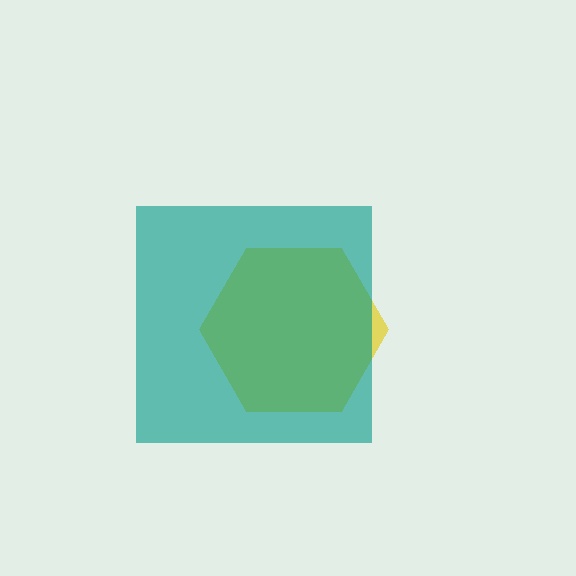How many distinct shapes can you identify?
There are 2 distinct shapes: a yellow hexagon, a teal square.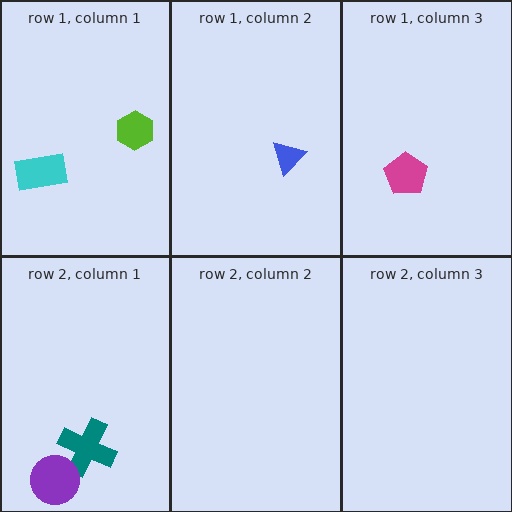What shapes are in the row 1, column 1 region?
The cyan rectangle, the lime hexagon.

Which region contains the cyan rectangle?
The row 1, column 1 region.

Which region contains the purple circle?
The row 2, column 1 region.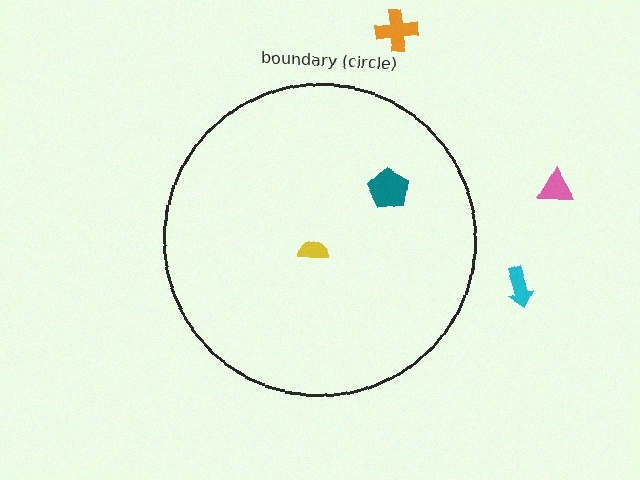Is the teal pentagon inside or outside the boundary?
Inside.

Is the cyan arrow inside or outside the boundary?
Outside.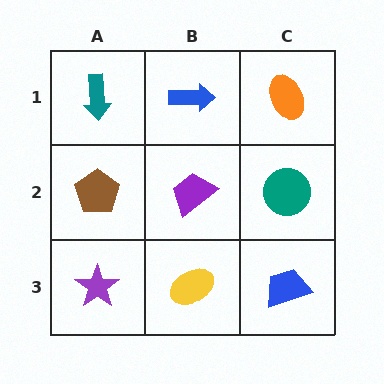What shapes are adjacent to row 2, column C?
An orange ellipse (row 1, column C), a blue trapezoid (row 3, column C), a purple trapezoid (row 2, column B).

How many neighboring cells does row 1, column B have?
3.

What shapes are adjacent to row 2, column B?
A blue arrow (row 1, column B), a yellow ellipse (row 3, column B), a brown pentagon (row 2, column A), a teal circle (row 2, column C).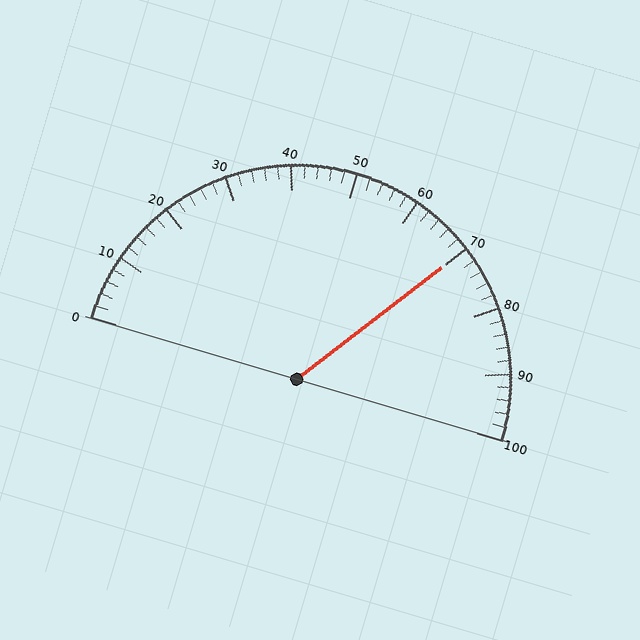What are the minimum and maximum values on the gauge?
The gauge ranges from 0 to 100.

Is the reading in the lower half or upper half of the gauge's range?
The reading is in the upper half of the range (0 to 100).